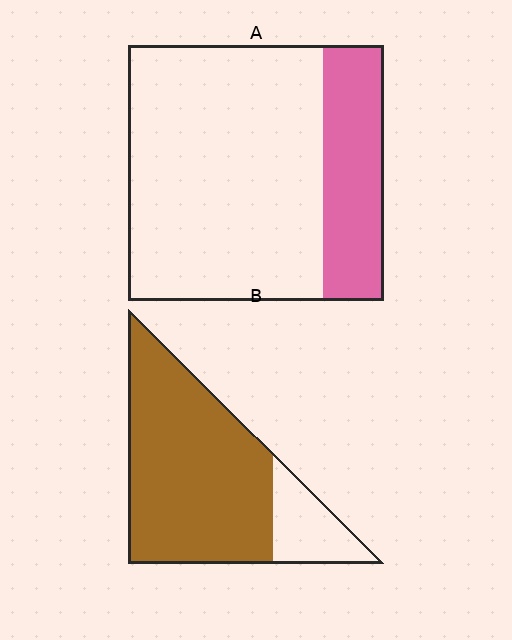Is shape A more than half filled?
No.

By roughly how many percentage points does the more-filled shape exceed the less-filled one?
By roughly 55 percentage points (B over A).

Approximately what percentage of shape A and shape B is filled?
A is approximately 25% and B is approximately 80%.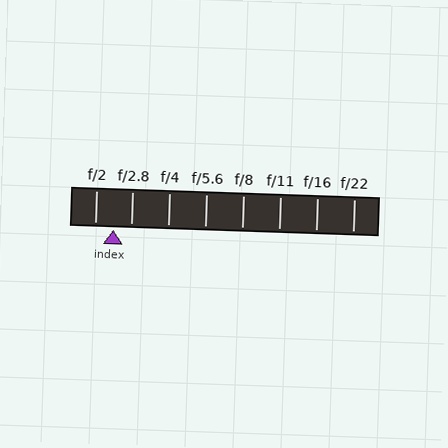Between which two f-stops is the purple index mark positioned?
The index mark is between f/2 and f/2.8.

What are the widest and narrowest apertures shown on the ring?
The widest aperture shown is f/2 and the narrowest is f/22.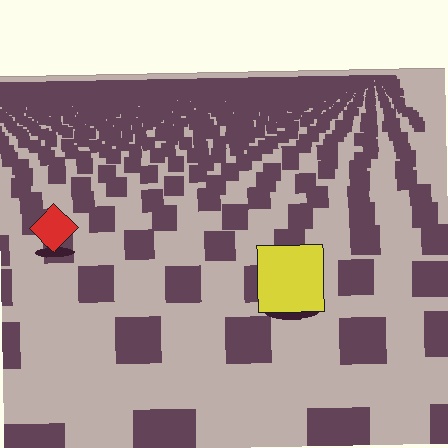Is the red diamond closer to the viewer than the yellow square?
No. The yellow square is closer — you can tell from the texture gradient: the ground texture is coarser near it.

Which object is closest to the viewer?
The yellow square is closest. The texture marks near it are larger and more spread out.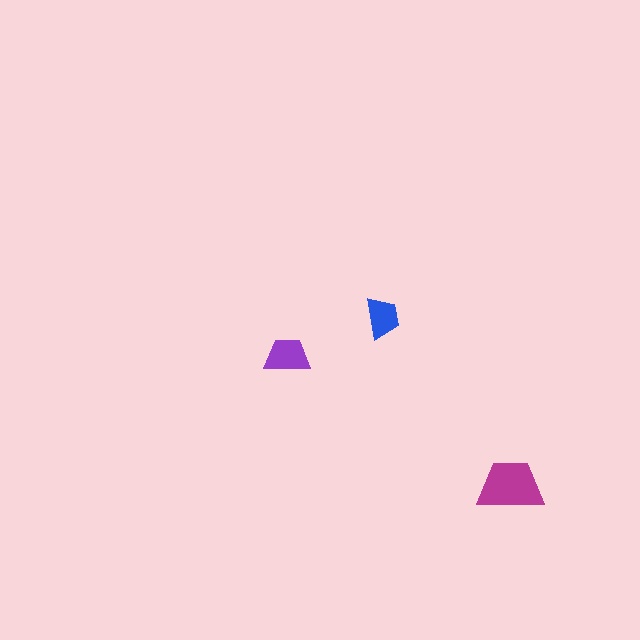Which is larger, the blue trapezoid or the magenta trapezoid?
The magenta one.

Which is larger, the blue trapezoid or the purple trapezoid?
The purple one.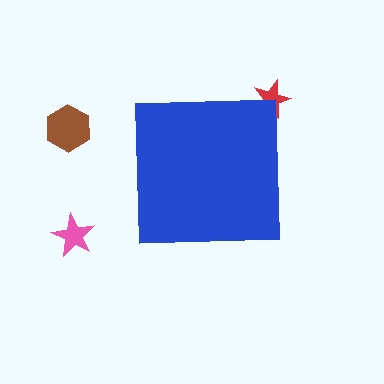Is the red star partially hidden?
Yes, the red star is partially hidden behind the blue square.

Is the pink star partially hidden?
No, the pink star is fully visible.